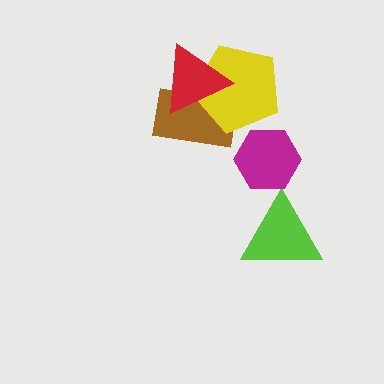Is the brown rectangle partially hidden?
Yes, it is partially covered by another shape.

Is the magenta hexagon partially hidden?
No, no other shape covers it.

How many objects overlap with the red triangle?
2 objects overlap with the red triangle.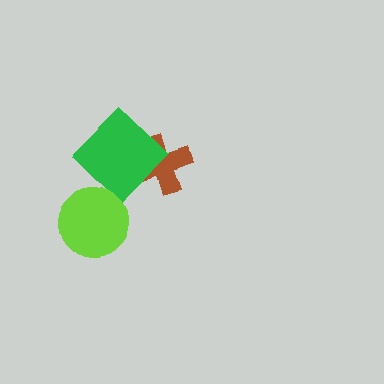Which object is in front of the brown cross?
The green diamond is in front of the brown cross.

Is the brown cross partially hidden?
Yes, it is partially covered by another shape.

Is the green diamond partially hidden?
Yes, it is partially covered by another shape.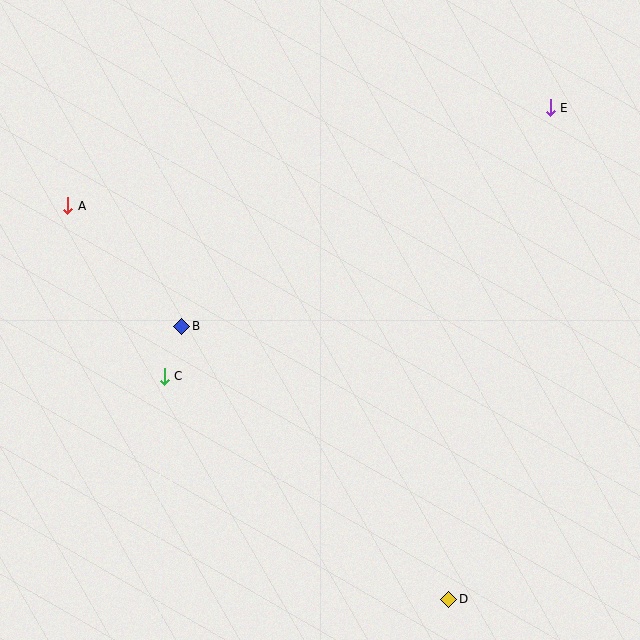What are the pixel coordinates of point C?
Point C is at (164, 376).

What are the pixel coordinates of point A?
Point A is at (68, 206).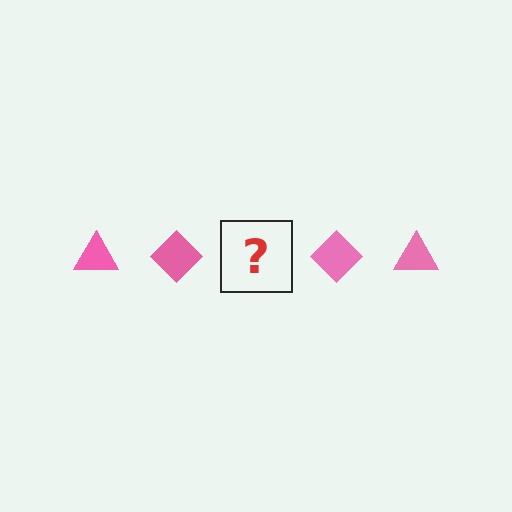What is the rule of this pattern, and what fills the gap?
The rule is that the pattern cycles through triangle, diamond shapes in pink. The gap should be filled with a pink triangle.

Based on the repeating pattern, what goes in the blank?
The blank should be a pink triangle.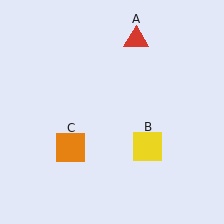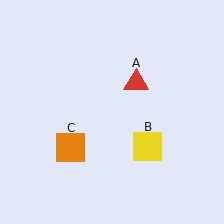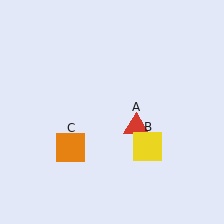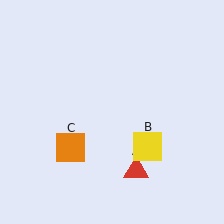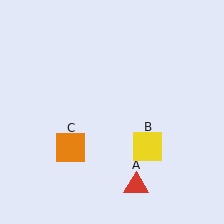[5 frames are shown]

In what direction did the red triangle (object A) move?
The red triangle (object A) moved down.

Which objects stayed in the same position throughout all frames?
Yellow square (object B) and orange square (object C) remained stationary.